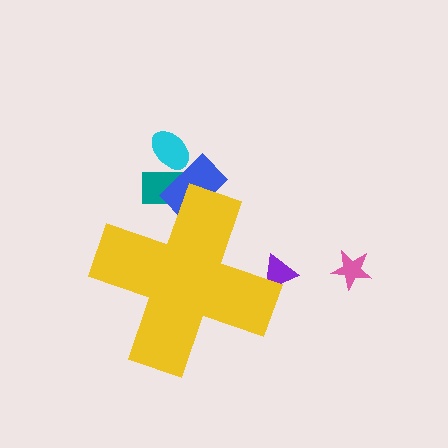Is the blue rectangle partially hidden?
Yes, the blue rectangle is partially hidden behind the yellow cross.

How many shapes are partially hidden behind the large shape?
3 shapes are partially hidden.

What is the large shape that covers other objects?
A yellow cross.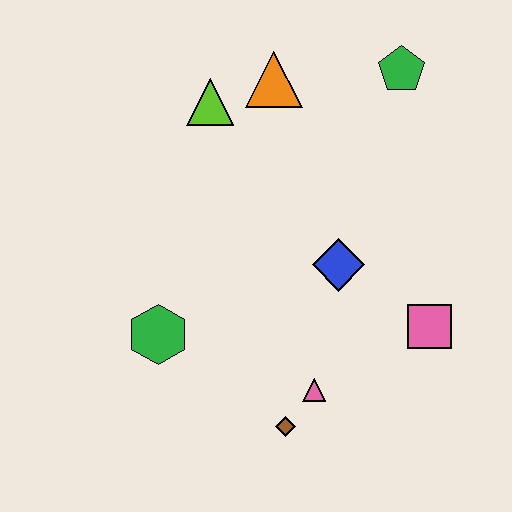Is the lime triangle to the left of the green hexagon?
No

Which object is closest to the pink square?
The blue diamond is closest to the pink square.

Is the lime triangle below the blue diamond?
No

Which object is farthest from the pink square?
The lime triangle is farthest from the pink square.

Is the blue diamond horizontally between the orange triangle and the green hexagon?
No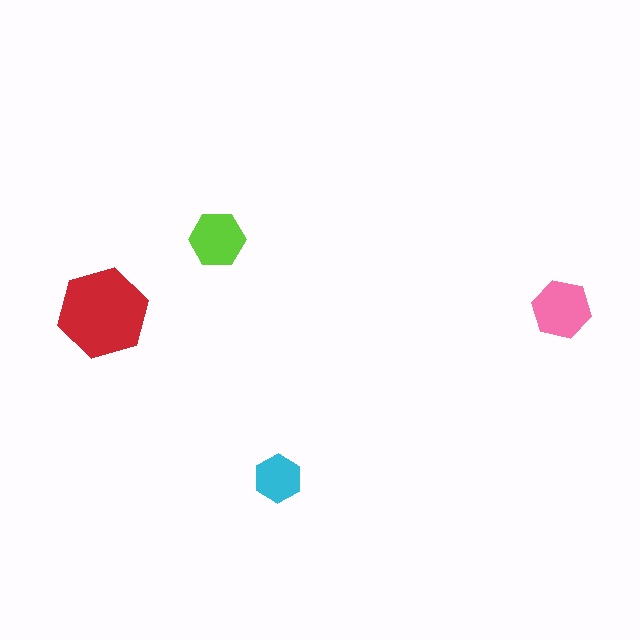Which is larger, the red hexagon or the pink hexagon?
The red one.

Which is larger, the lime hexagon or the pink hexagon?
The pink one.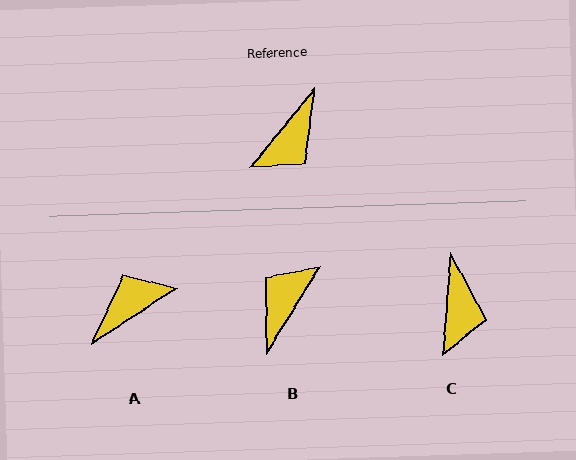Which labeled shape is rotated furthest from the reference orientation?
B, about 173 degrees away.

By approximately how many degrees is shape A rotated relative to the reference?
Approximately 162 degrees counter-clockwise.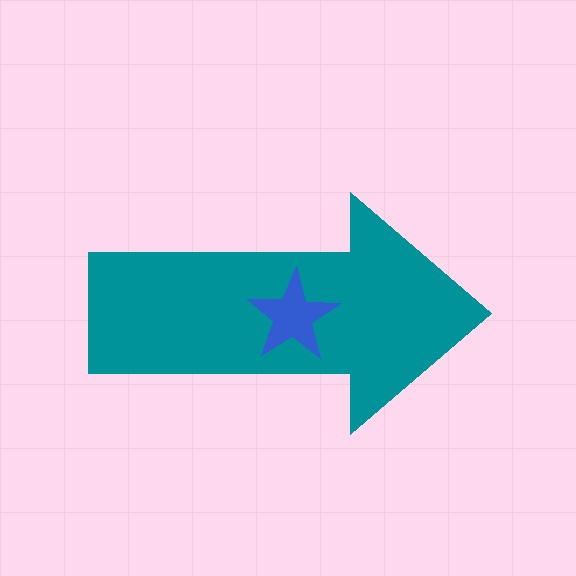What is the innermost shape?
The blue star.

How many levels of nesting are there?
2.